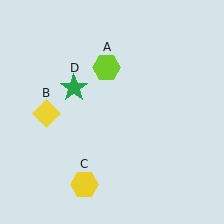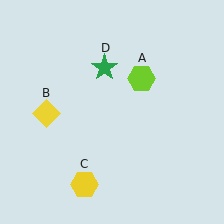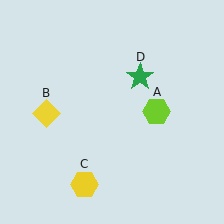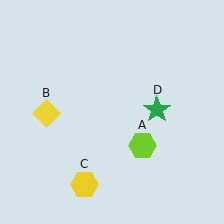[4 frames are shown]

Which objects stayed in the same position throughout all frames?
Yellow diamond (object B) and yellow hexagon (object C) remained stationary.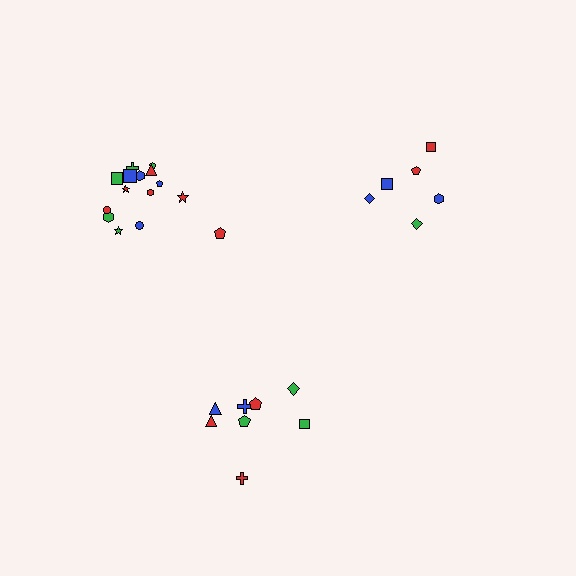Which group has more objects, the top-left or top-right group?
The top-left group.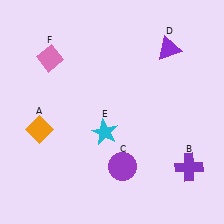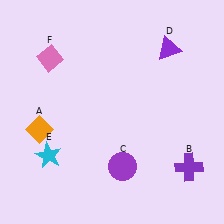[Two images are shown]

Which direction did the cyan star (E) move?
The cyan star (E) moved left.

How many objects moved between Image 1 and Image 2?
1 object moved between the two images.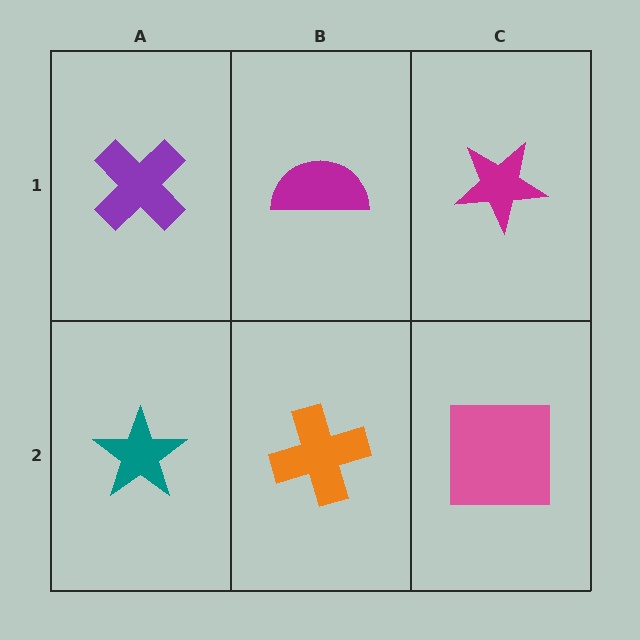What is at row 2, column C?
A pink square.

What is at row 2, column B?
An orange cross.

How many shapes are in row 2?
3 shapes.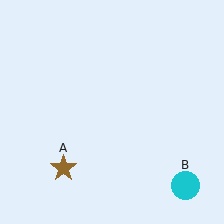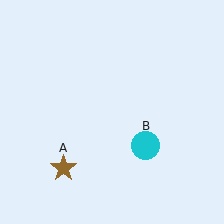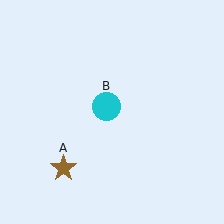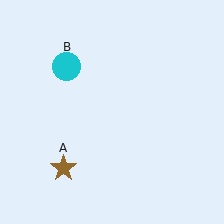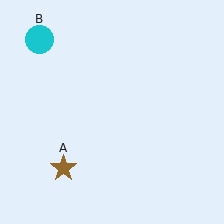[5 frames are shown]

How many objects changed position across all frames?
1 object changed position: cyan circle (object B).